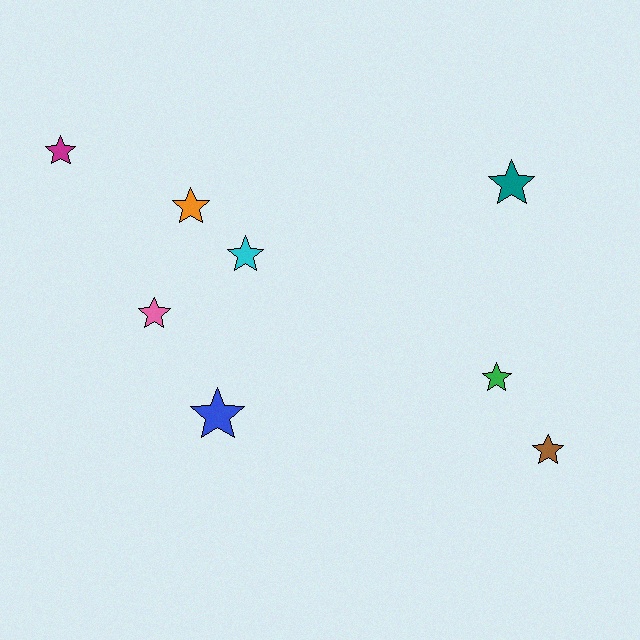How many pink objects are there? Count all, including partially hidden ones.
There is 1 pink object.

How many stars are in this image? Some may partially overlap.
There are 8 stars.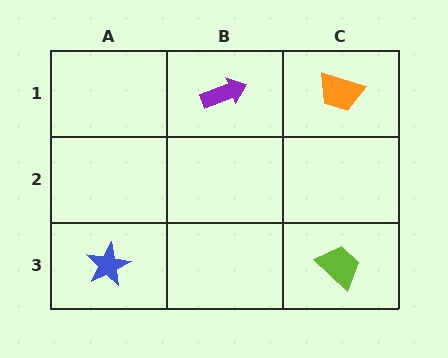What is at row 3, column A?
A blue star.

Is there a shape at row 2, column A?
No, that cell is empty.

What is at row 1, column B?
A purple arrow.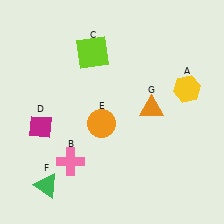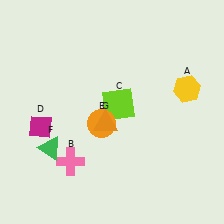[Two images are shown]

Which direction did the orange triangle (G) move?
The orange triangle (G) moved left.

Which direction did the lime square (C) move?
The lime square (C) moved down.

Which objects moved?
The objects that moved are: the lime square (C), the green triangle (F), the orange triangle (G).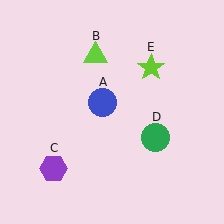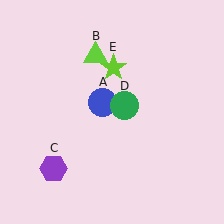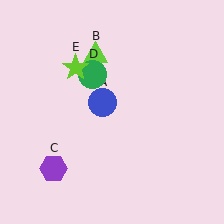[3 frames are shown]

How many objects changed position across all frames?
2 objects changed position: green circle (object D), lime star (object E).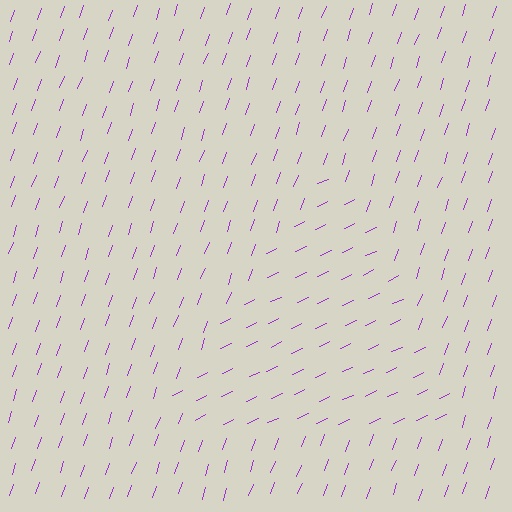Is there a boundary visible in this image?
Yes, there is a texture boundary formed by a change in line orientation.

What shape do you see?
I see a triangle.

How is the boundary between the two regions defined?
The boundary is defined purely by a change in line orientation (approximately 45 degrees difference). All lines are the same color and thickness.